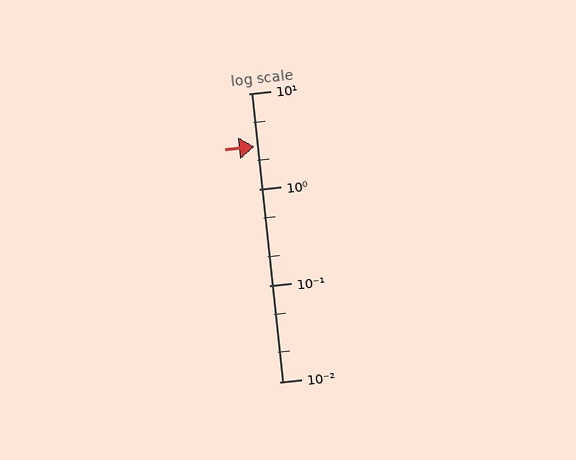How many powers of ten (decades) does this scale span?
The scale spans 3 decades, from 0.01 to 10.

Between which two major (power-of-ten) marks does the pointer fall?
The pointer is between 1 and 10.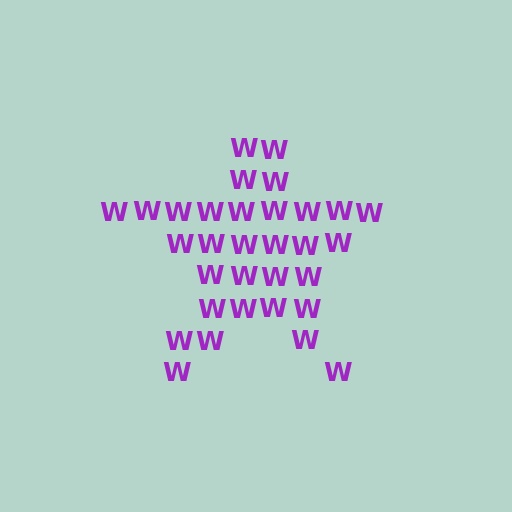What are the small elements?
The small elements are letter W's.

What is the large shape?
The large shape is a star.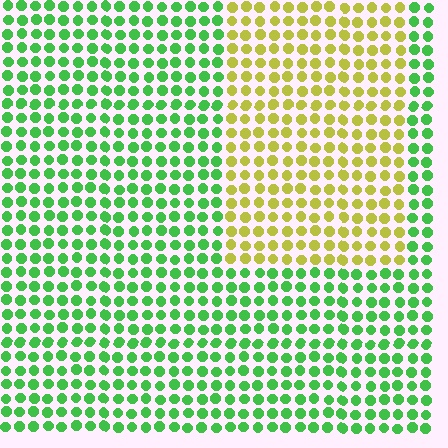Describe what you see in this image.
The image is filled with small green elements in a uniform arrangement. A rectangle-shaped region is visible where the elements are tinted to a slightly different hue, forming a subtle color boundary.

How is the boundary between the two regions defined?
The boundary is defined purely by a slight shift in hue (about 59 degrees). Spacing, size, and orientation are identical on both sides.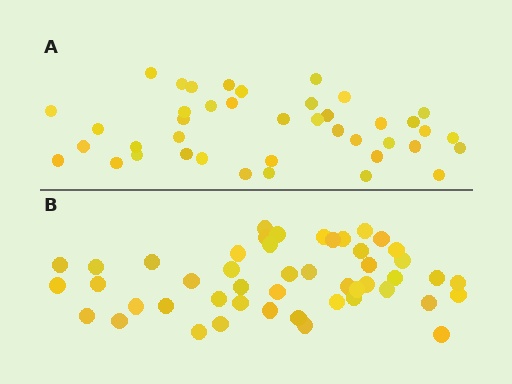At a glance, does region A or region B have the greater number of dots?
Region B (the bottom region) has more dots.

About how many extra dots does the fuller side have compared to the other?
Region B has roughly 8 or so more dots than region A.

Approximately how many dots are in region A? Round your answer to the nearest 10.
About 40 dots. (The exact count is 41, which rounds to 40.)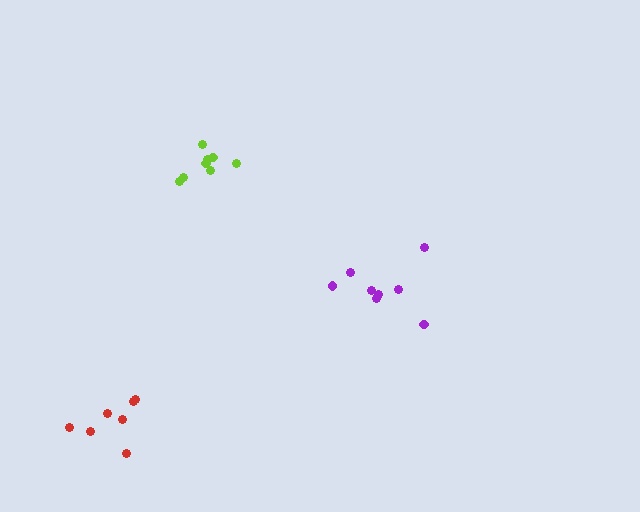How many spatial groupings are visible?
There are 3 spatial groupings.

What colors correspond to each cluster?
The clusters are colored: purple, lime, red.